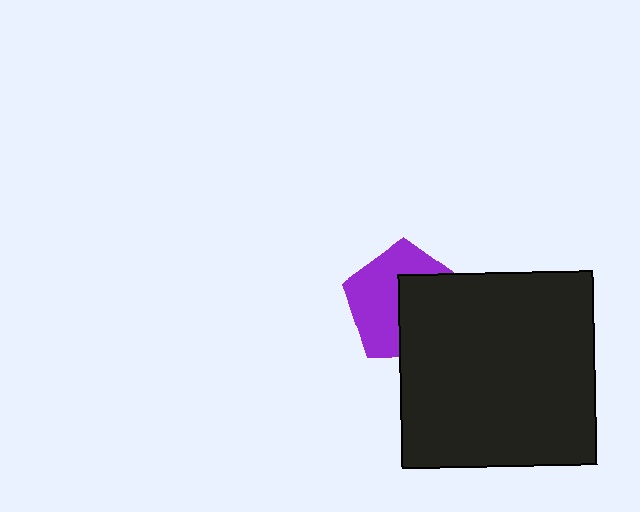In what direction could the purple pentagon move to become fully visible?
The purple pentagon could move toward the upper-left. That would shift it out from behind the black square entirely.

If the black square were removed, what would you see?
You would see the complete purple pentagon.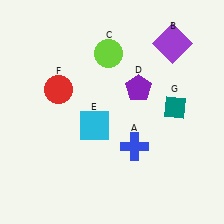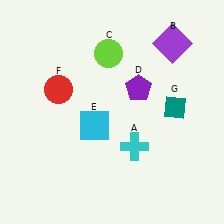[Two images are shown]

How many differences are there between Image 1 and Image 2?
There is 1 difference between the two images.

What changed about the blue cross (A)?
In Image 1, A is blue. In Image 2, it changed to cyan.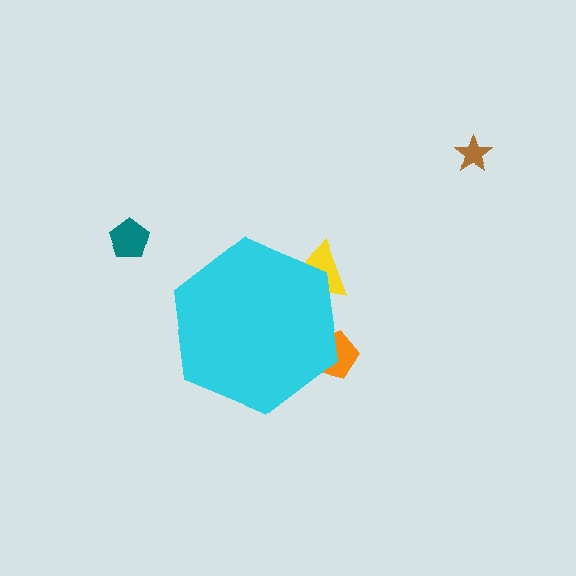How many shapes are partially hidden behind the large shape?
2 shapes are partially hidden.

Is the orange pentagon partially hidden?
Yes, the orange pentagon is partially hidden behind the cyan hexagon.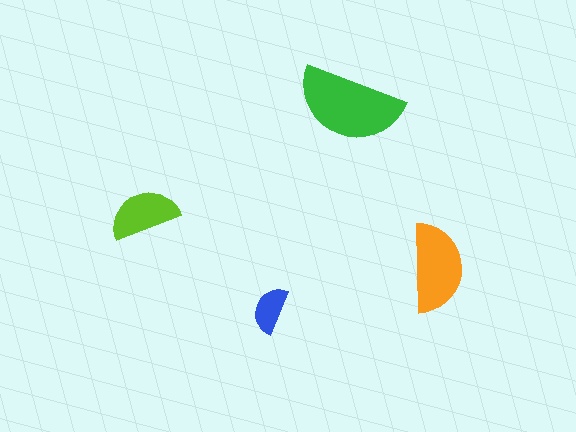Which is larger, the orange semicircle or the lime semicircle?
The orange one.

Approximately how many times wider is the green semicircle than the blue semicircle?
About 2 times wider.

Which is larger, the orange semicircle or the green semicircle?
The green one.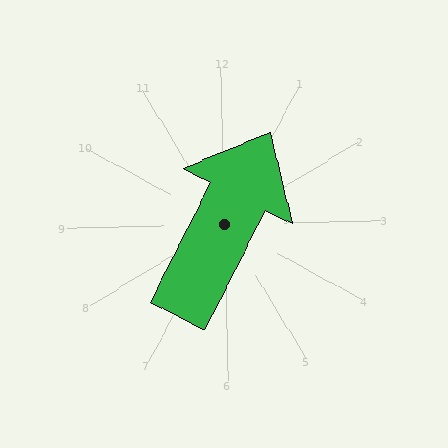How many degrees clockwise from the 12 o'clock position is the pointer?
Approximately 28 degrees.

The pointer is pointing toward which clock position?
Roughly 1 o'clock.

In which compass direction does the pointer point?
Northeast.